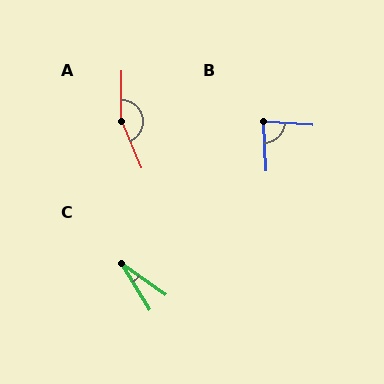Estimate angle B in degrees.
Approximately 83 degrees.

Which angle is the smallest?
C, at approximately 23 degrees.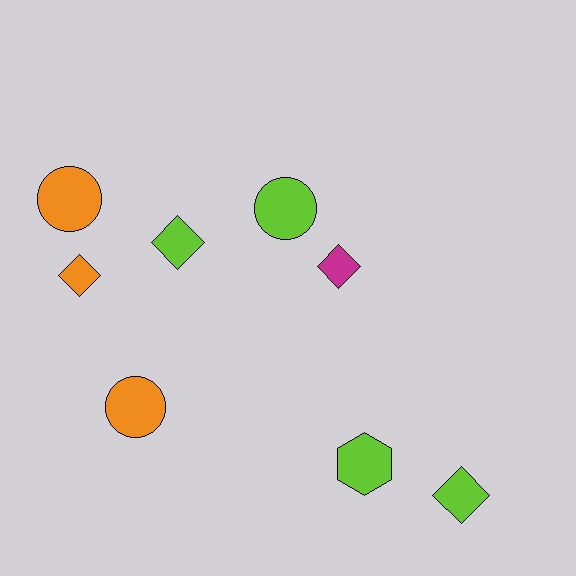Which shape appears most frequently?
Diamond, with 4 objects.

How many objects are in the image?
There are 8 objects.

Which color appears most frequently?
Lime, with 4 objects.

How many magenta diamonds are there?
There is 1 magenta diamond.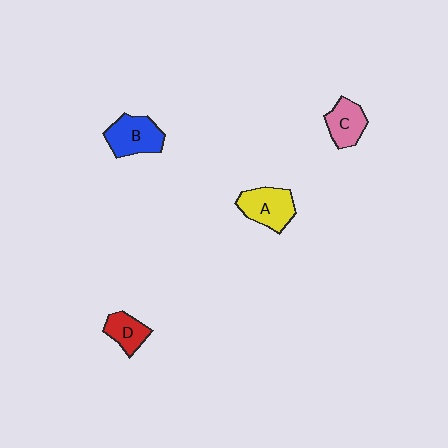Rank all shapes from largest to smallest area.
From largest to smallest: A (yellow), B (blue), C (pink), D (red).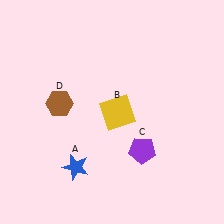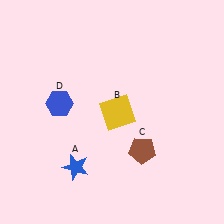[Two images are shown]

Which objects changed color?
C changed from purple to brown. D changed from brown to blue.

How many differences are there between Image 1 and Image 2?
There are 2 differences between the two images.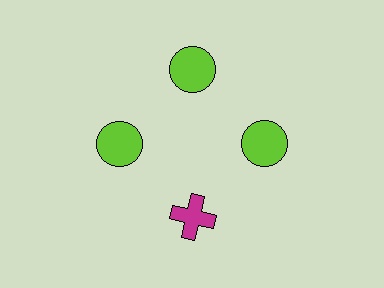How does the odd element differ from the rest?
It differs in both color (magenta instead of lime) and shape (cross instead of circle).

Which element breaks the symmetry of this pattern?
The magenta cross at roughly the 6 o'clock position breaks the symmetry. All other shapes are lime circles.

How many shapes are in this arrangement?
There are 4 shapes arranged in a ring pattern.